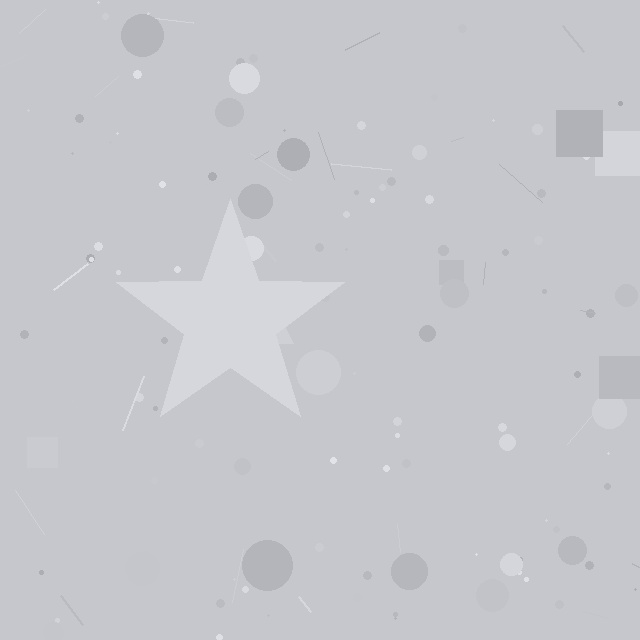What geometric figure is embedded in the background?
A star is embedded in the background.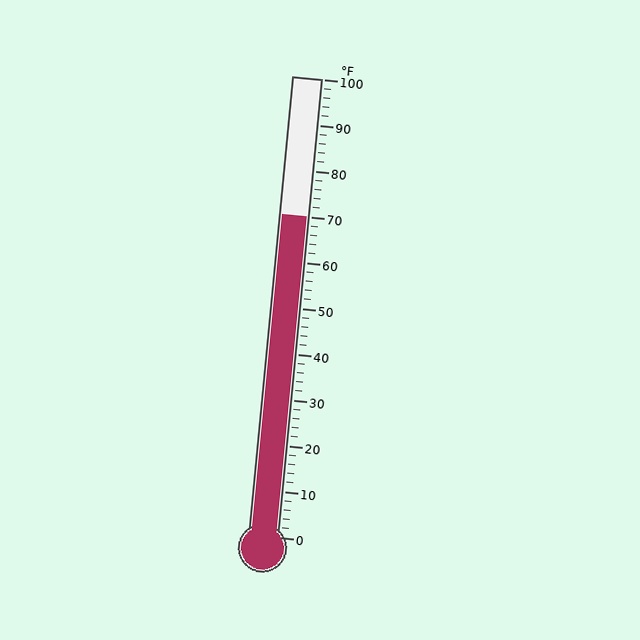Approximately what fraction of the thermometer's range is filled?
The thermometer is filled to approximately 70% of its range.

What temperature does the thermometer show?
The thermometer shows approximately 70°F.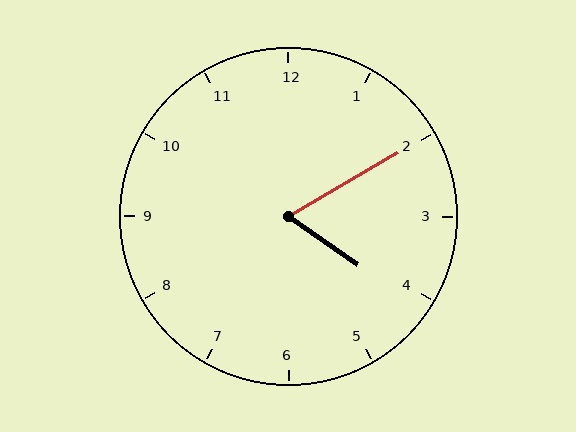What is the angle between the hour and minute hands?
Approximately 65 degrees.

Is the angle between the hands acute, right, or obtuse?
It is acute.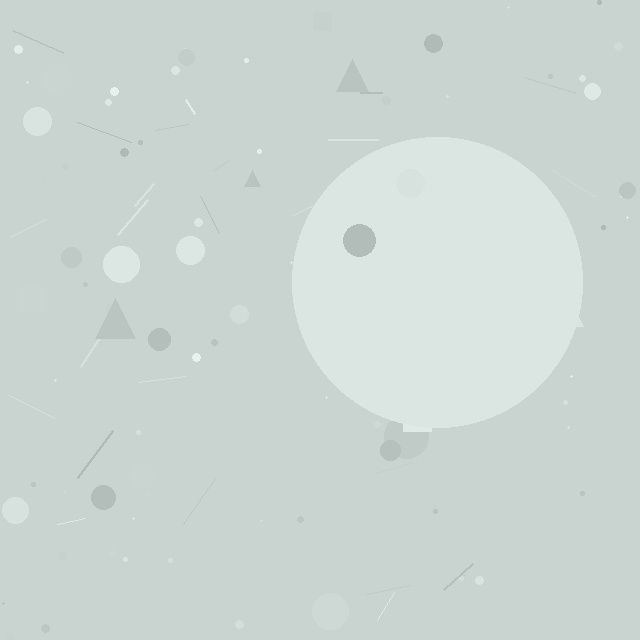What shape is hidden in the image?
A circle is hidden in the image.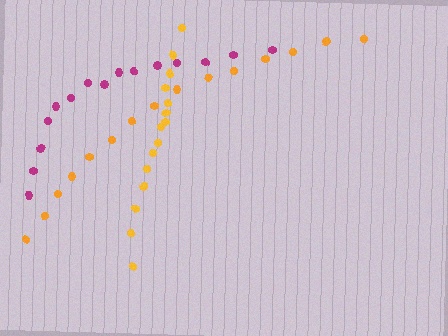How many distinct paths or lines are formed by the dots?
There are 3 distinct paths.